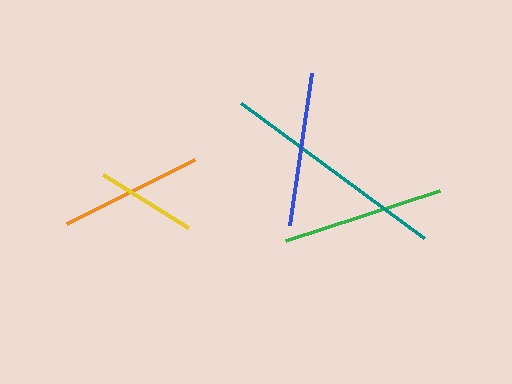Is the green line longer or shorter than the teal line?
The teal line is longer than the green line.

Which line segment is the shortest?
The yellow line is the shortest at approximately 100 pixels.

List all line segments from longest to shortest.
From longest to shortest: teal, green, blue, orange, yellow.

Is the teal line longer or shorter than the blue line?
The teal line is longer than the blue line.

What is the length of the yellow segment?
The yellow segment is approximately 100 pixels long.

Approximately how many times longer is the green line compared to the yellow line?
The green line is approximately 1.6 times the length of the yellow line.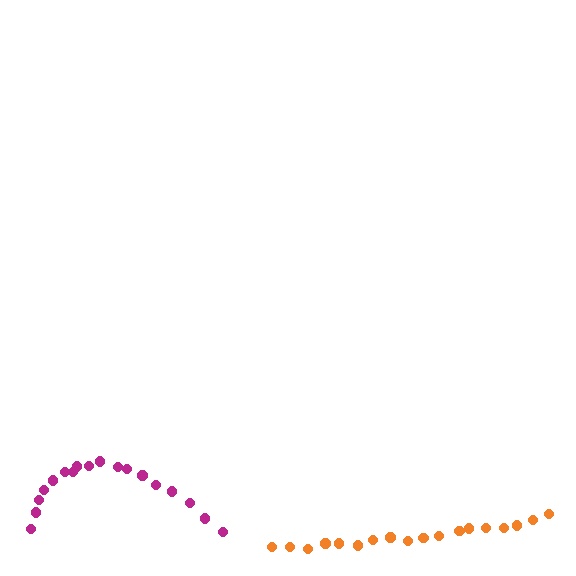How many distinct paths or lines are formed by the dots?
There are 2 distinct paths.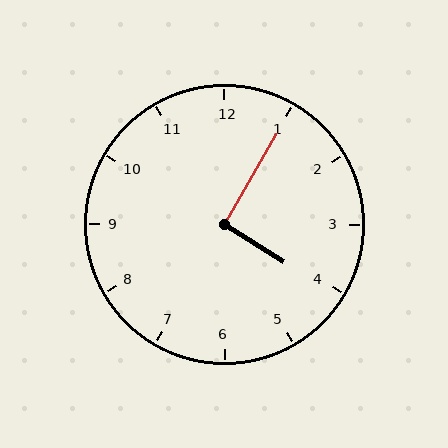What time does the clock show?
4:05.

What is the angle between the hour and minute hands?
Approximately 92 degrees.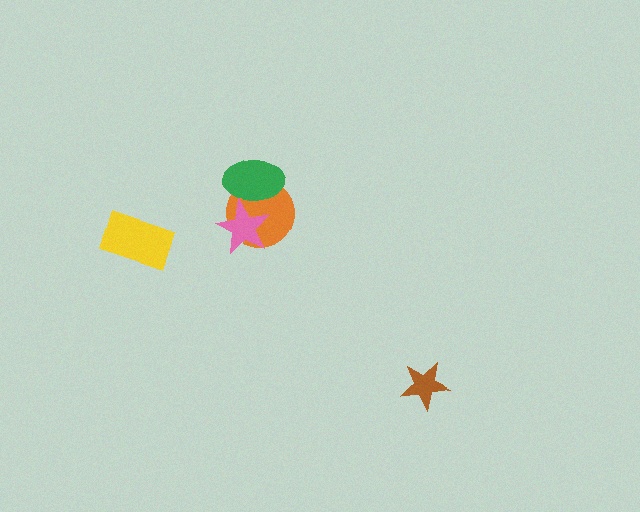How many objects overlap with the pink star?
2 objects overlap with the pink star.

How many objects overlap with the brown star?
0 objects overlap with the brown star.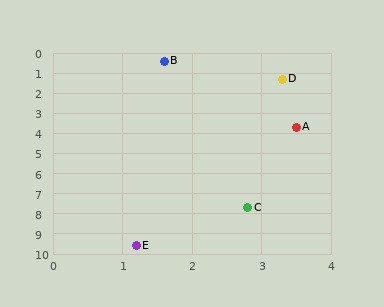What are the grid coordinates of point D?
Point D is at approximately (3.3, 1.3).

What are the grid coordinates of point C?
Point C is at approximately (2.8, 7.7).